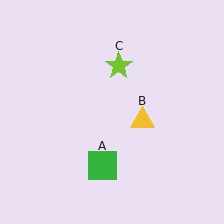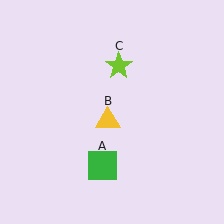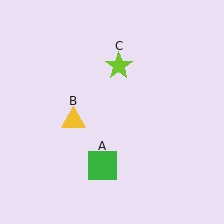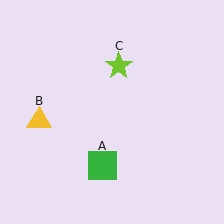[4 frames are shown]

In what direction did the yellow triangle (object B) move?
The yellow triangle (object B) moved left.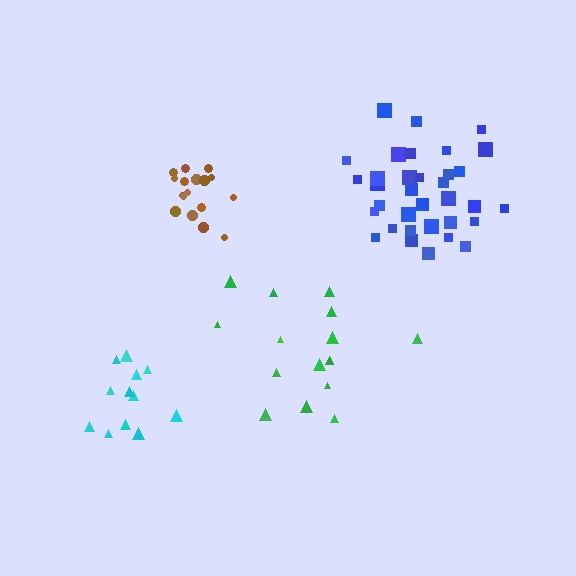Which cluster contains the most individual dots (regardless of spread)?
Blue (35).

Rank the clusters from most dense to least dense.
brown, cyan, blue, green.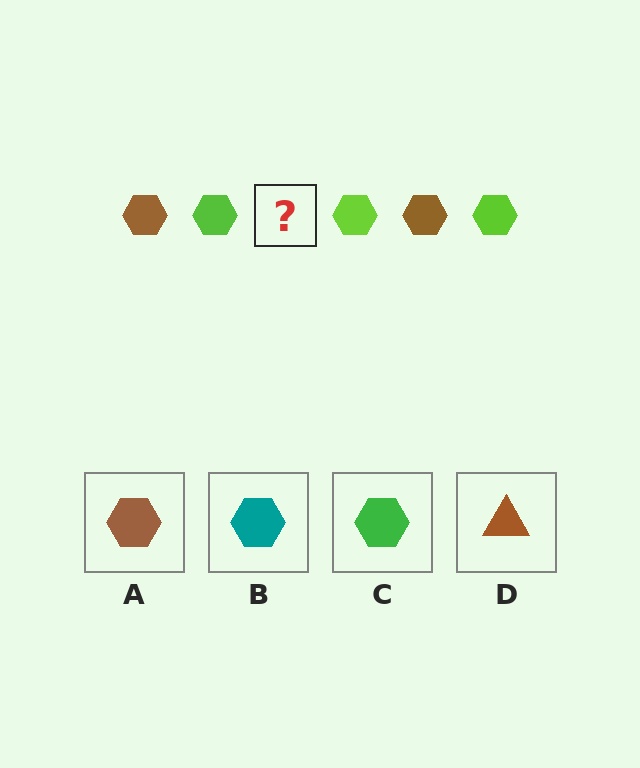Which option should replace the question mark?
Option A.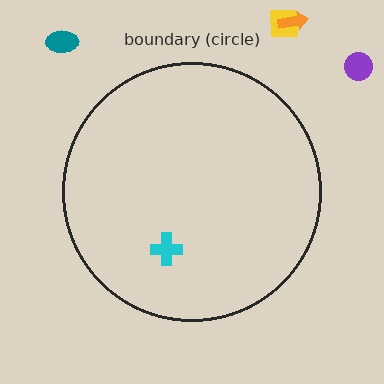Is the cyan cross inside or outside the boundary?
Inside.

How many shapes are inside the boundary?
1 inside, 4 outside.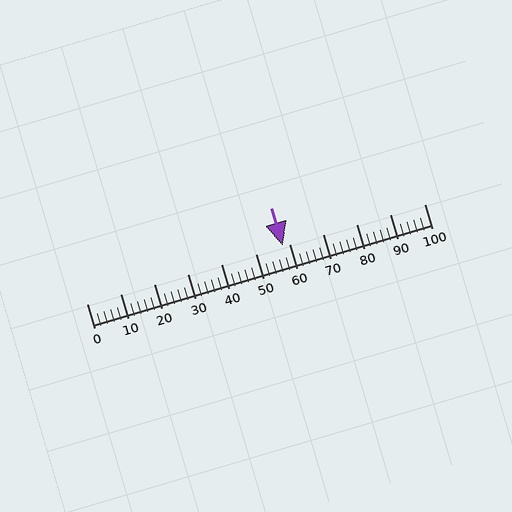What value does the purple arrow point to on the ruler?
The purple arrow points to approximately 58.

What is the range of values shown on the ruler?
The ruler shows values from 0 to 100.